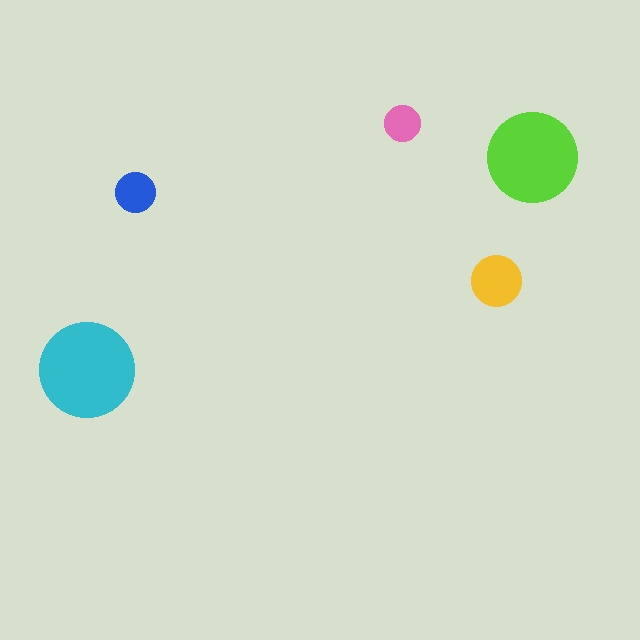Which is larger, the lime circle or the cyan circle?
The cyan one.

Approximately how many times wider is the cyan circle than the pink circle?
About 2.5 times wider.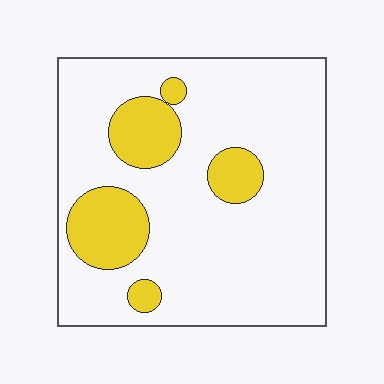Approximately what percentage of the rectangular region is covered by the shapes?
Approximately 20%.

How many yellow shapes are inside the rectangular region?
5.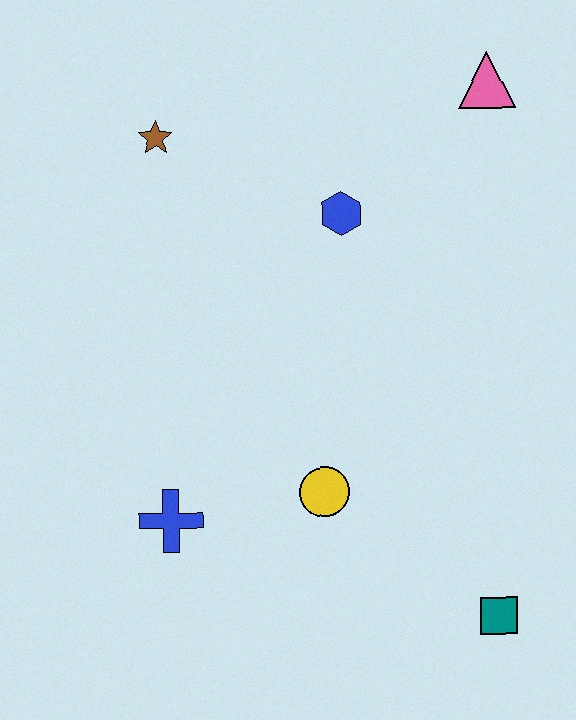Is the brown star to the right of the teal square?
No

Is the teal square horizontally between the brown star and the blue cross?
No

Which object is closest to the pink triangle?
The blue hexagon is closest to the pink triangle.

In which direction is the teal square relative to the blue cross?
The teal square is to the right of the blue cross.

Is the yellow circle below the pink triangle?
Yes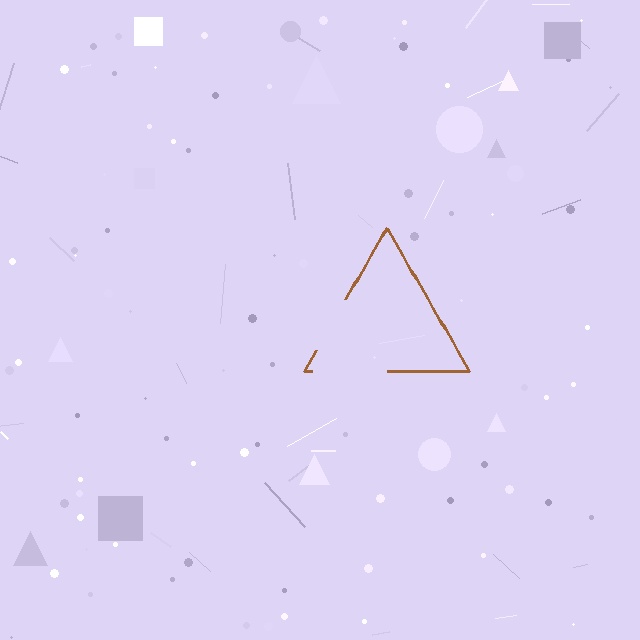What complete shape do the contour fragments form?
The contour fragments form a triangle.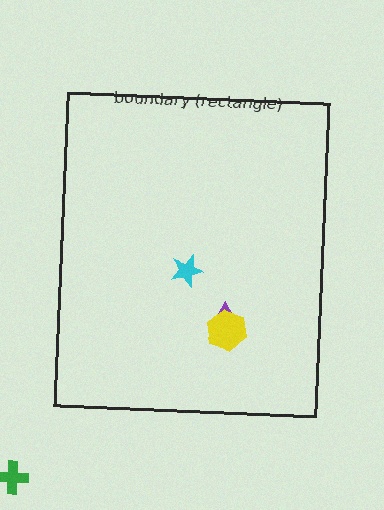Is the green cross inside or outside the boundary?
Outside.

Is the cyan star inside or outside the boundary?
Inside.